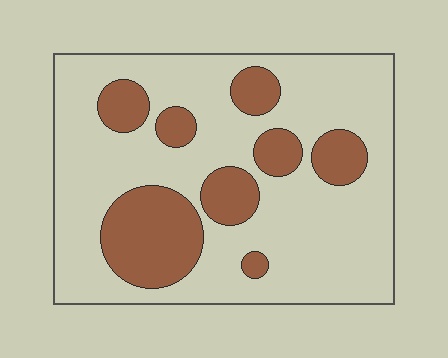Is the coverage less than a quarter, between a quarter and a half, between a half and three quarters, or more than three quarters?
Between a quarter and a half.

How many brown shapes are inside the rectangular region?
8.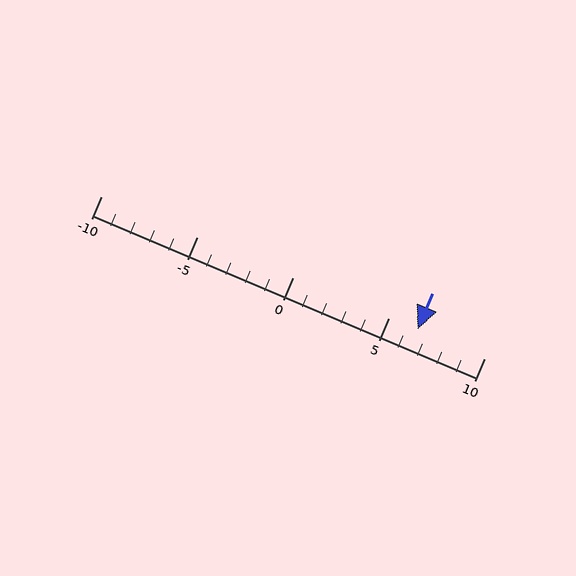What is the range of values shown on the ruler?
The ruler shows values from -10 to 10.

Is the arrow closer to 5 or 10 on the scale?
The arrow is closer to 5.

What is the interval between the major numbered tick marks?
The major tick marks are spaced 5 units apart.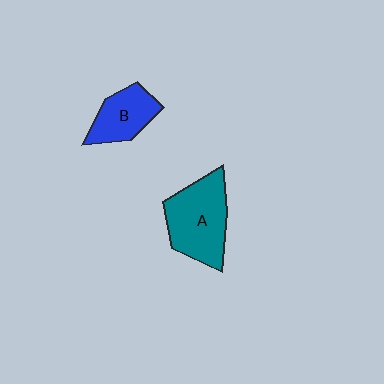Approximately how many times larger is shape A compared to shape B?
Approximately 1.6 times.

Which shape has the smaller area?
Shape B (blue).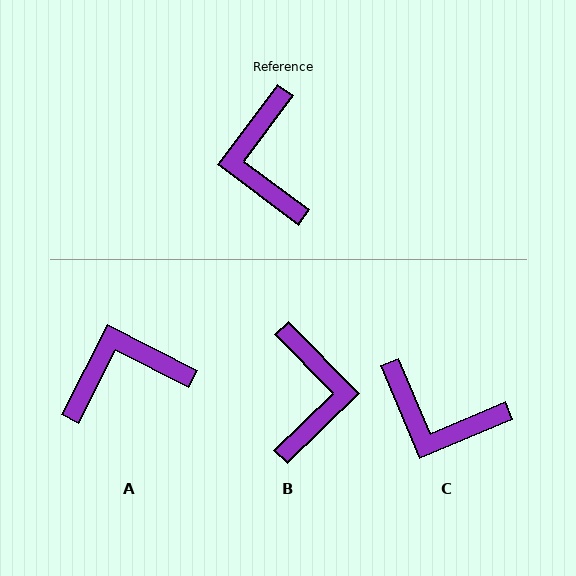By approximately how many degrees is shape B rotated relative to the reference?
Approximately 171 degrees counter-clockwise.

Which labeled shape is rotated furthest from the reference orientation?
B, about 171 degrees away.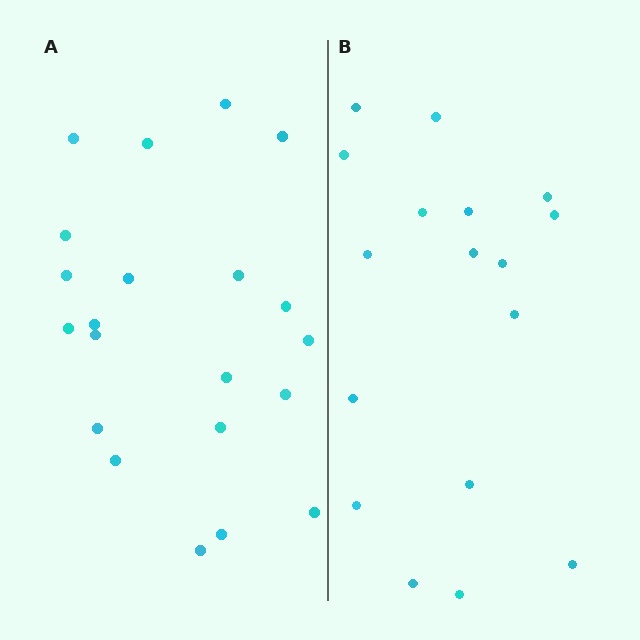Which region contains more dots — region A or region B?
Region A (the left region) has more dots.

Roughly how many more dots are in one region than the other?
Region A has about 4 more dots than region B.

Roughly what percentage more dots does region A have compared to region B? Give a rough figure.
About 25% more.